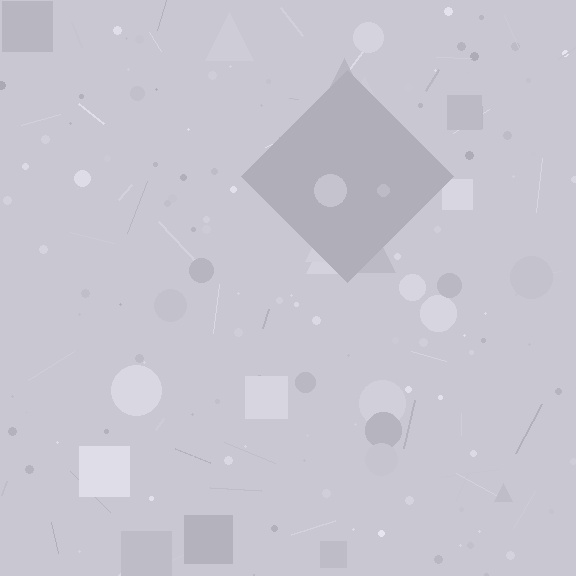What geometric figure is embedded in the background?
A diamond is embedded in the background.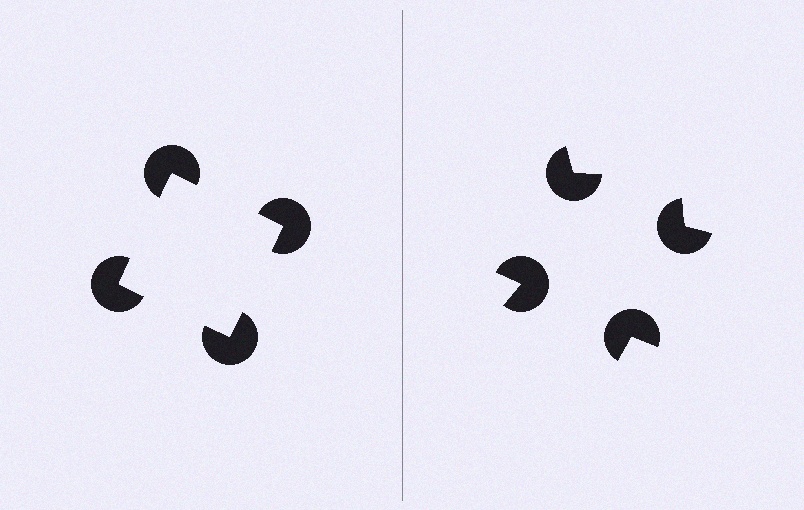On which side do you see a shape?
An illusory square appears on the left side. On the right side the wedge cuts are rotated, so no coherent shape forms.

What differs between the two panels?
The pac-man discs are positioned identically on both sides; only the wedge orientations differ. On the left they align to a square; on the right they are misaligned.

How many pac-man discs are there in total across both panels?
8 — 4 on each side.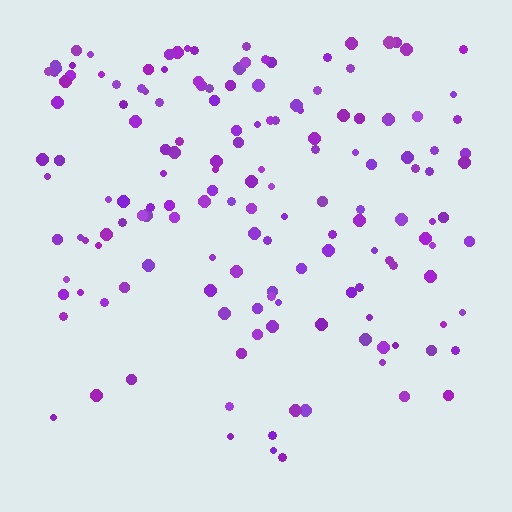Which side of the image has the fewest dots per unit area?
The bottom.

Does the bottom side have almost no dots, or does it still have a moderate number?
Still a moderate number, just noticeably fewer than the top.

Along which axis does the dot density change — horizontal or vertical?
Vertical.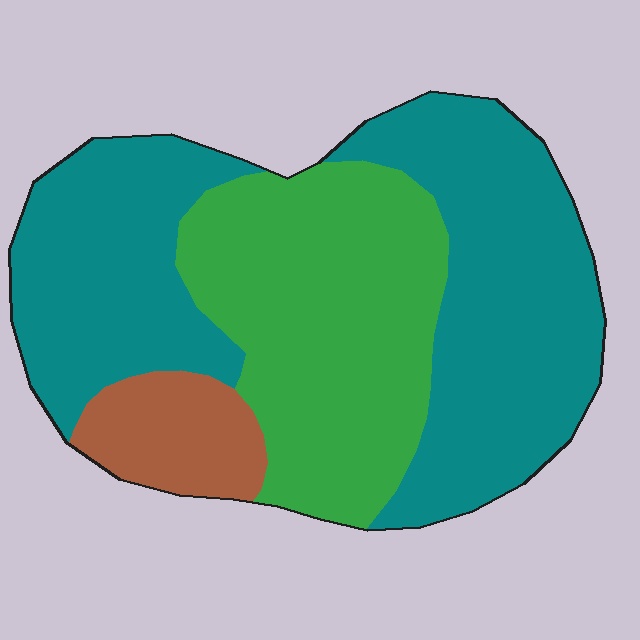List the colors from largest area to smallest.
From largest to smallest: teal, green, brown.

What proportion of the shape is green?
Green covers roughly 35% of the shape.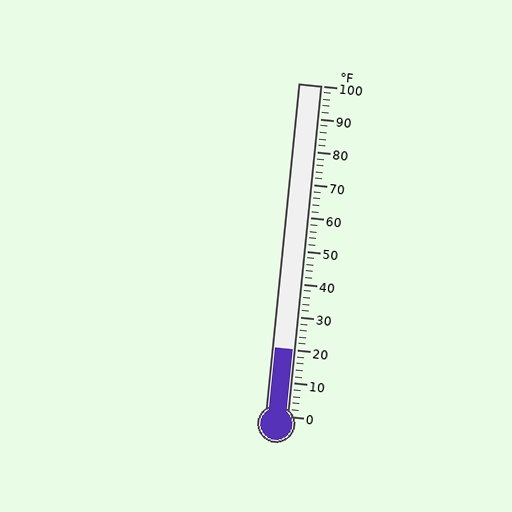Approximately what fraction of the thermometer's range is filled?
The thermometer is filled to approximately 20% of its range.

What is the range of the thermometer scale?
The thermometer scale ranges from 0°F to 100°F.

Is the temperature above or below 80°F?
The temperature is below 80°F.